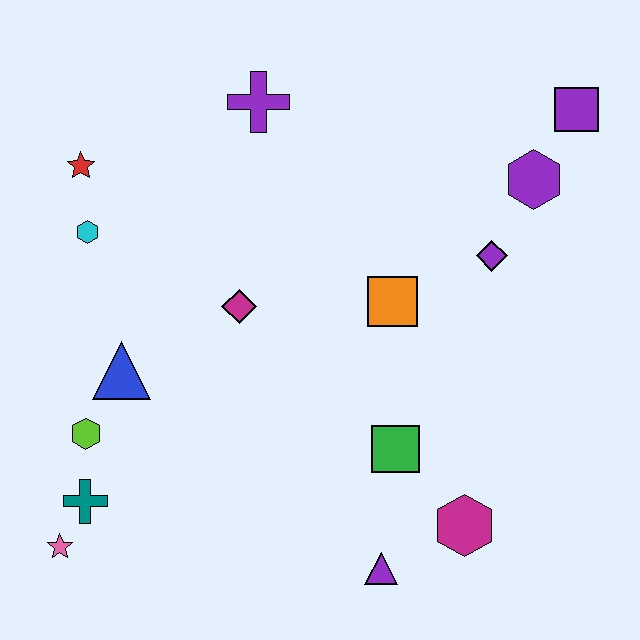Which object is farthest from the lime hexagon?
The purple square is farthest from the lime hexagon.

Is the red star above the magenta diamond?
Yes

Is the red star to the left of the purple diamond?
Yes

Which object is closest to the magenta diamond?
The blue triangle is closest to the magenta diamond.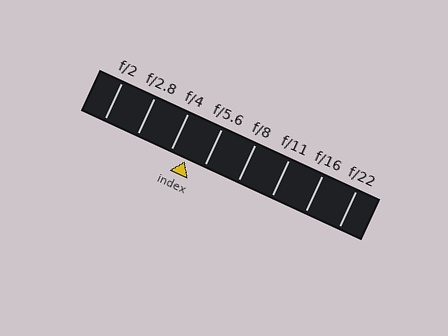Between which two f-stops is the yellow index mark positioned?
The index mark is between f/4 and f/5.6.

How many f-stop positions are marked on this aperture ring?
There are 8 f-stop positions marked.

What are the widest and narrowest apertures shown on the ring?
The widest aperture shown is f/2 and the narrowest is f/22.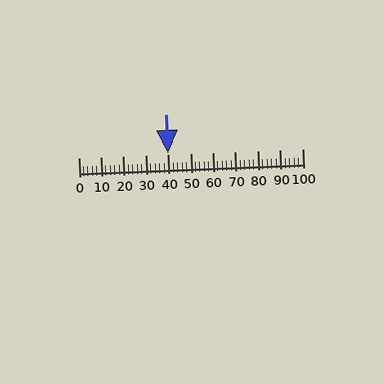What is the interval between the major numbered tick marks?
The major tick marks are spaced 10 units apart.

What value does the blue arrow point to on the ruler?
The blue arrow points to approximately 40.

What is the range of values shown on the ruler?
The ruler shows values from 0 to 100.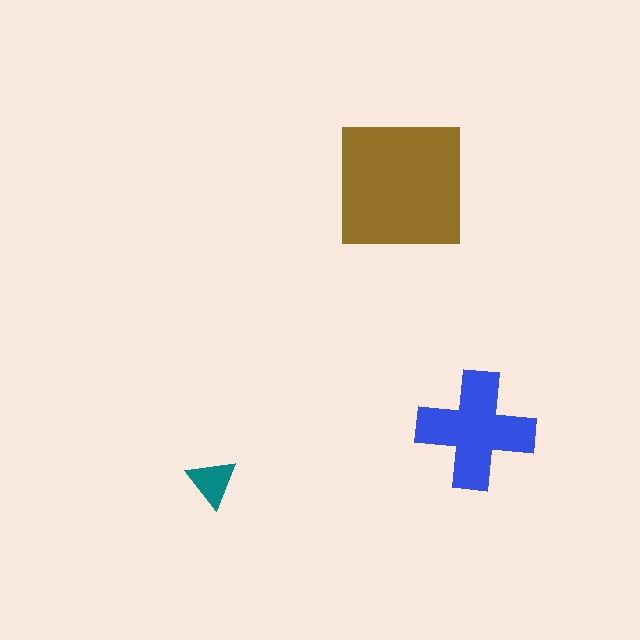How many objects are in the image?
There are 3 objects in the image.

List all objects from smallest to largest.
The teal triangle, the blue cross, the brown square.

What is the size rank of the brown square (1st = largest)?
1st.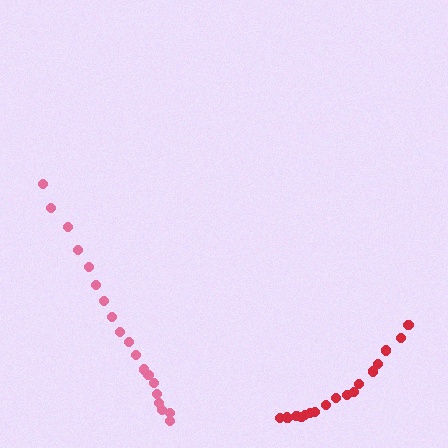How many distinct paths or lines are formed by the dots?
There are 2 distinct paths.